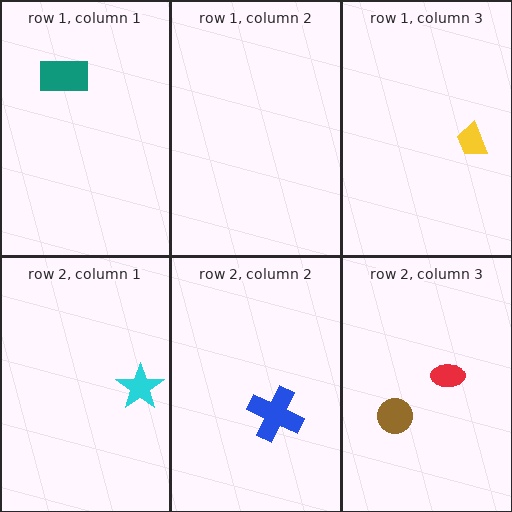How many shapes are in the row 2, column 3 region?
2.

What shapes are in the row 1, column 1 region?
The teal rectangle.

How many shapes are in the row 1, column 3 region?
1.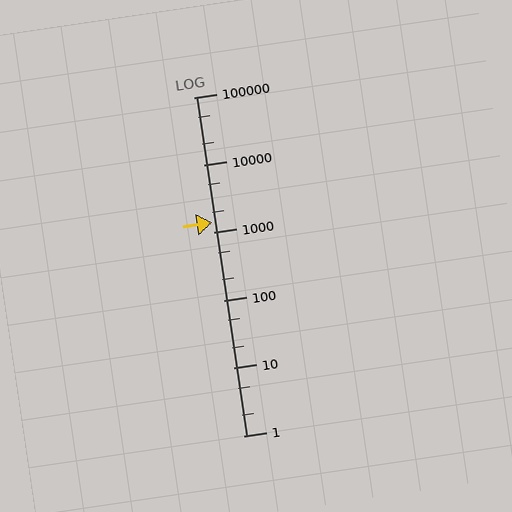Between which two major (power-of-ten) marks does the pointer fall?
The pointer is between 1000 and 10000.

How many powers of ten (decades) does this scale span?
The scale spans 5 decades, from 1 to 100000.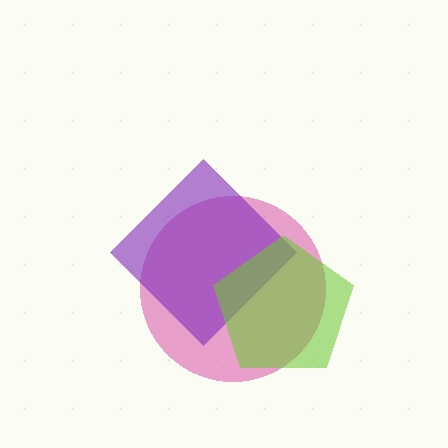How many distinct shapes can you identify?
There are 3 distinct shapes: a pink circle, a purple diamond, a lime pentagon.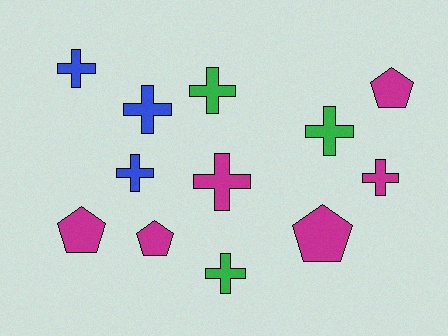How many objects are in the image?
There are 12 objects.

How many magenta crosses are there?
There are 2 magenta crosses.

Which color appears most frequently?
Magenta, with 6 objects.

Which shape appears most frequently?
Cross, with 8 objects.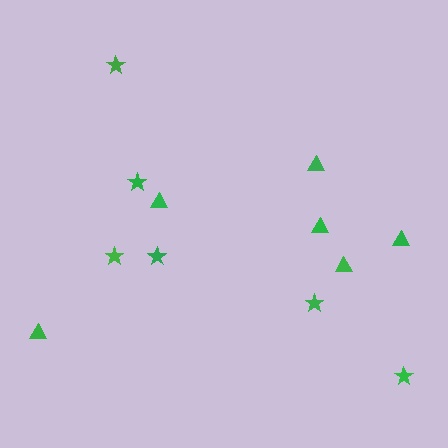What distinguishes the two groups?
There are 2 groups: one group of stars (6) and one group of triangles (6).